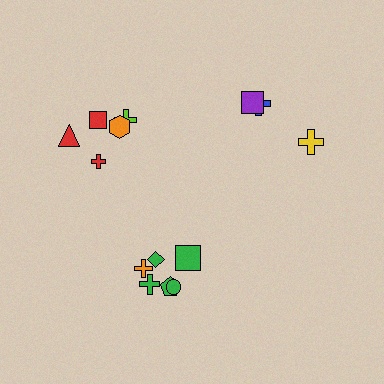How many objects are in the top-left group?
There are 5 objects.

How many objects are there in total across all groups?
There are 14 objects.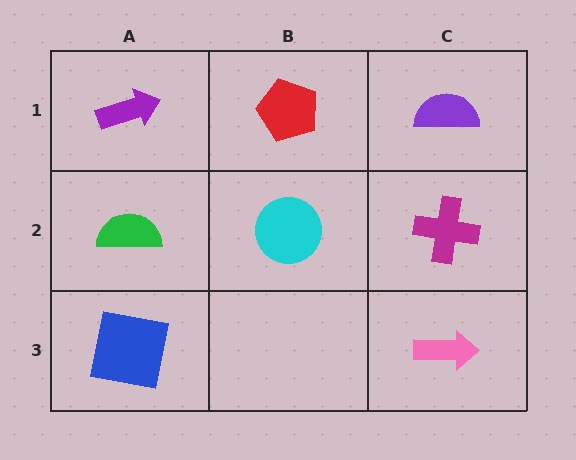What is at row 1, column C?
A purple semicircle.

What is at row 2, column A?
A green semicircle.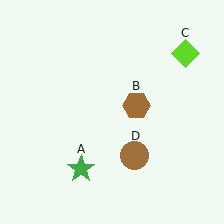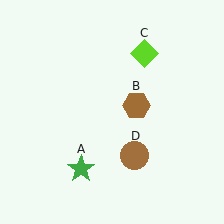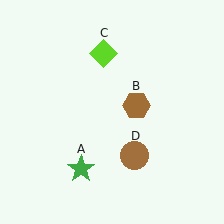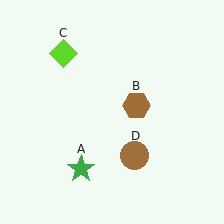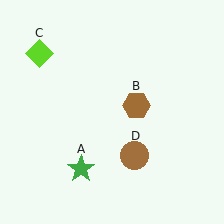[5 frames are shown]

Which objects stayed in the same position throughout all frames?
Green star (object A) and brown hexagon (object B) and brown circle (object D) remained stationary.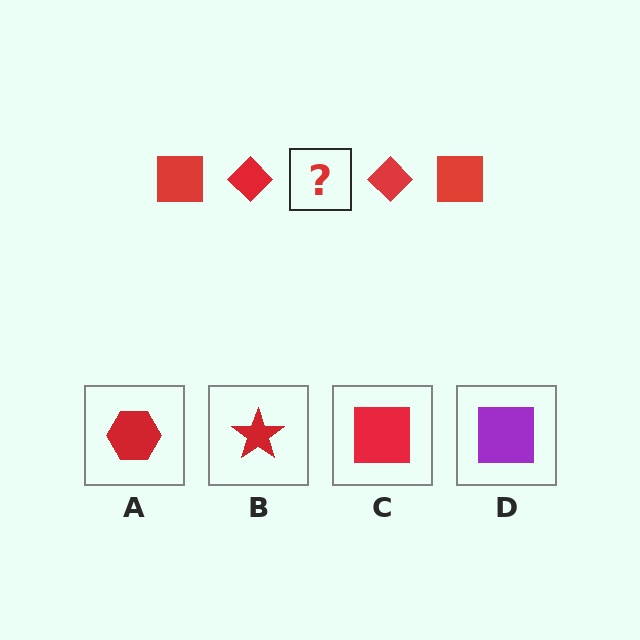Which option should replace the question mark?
Option C.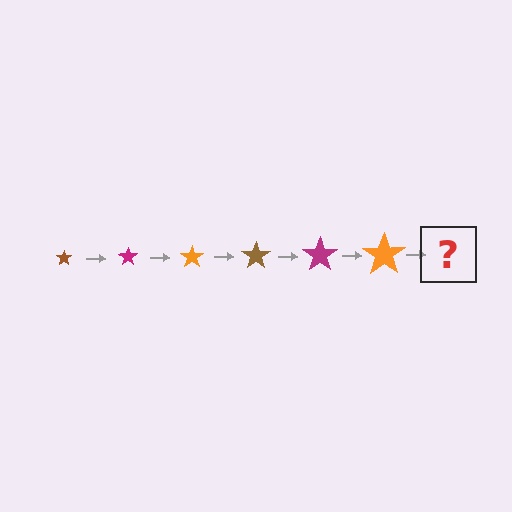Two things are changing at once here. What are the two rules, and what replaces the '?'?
The two rules are that the star grows larger each step and the color cycles through brown, magenta, and orange. The '?' should be a brown star, larger than the previous one.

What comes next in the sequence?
The next element should be a brown star, larger than the previous one.